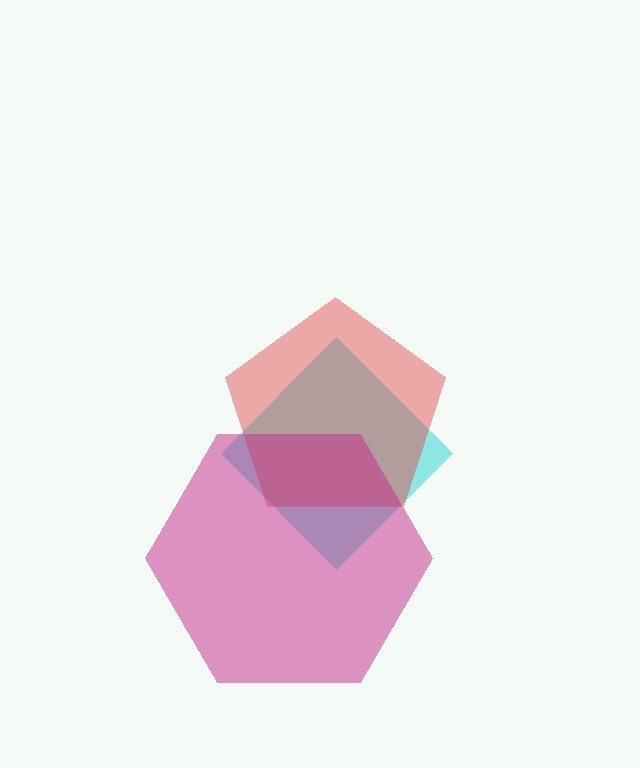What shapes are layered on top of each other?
The layered shapes are: a cyan diamond, a red pentagon, a magenta hexagon.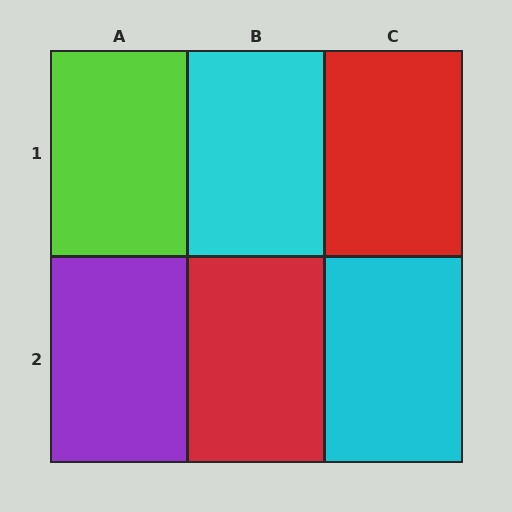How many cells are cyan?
2 cells are cyan.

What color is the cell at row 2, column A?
Purple.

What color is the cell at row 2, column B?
Red.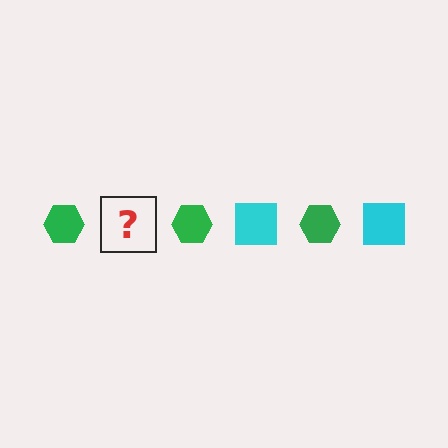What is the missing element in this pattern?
The missing element is a cyan square.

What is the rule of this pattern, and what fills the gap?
The rule is that the pattern alternates between green hexagon and cyan square. The gap should be filled with a cyan square.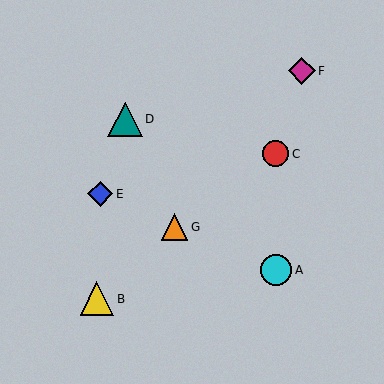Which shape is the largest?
The teal triangle (labeled D) is the largest.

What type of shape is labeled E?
Shape E is a blue diamond.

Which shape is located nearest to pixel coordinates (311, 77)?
The magenta diamond (labeled F) at (302, 71) is nearest to that location.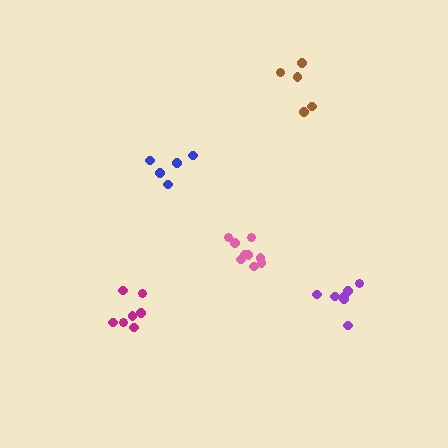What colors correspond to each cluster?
The clusters are colored: purple, blue, brown, magenta, pink.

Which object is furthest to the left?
The magenta cluster is leftmost.